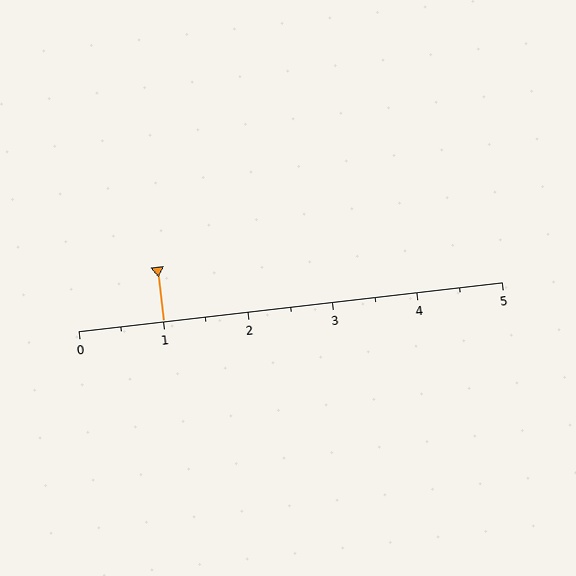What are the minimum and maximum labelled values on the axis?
The axis runs from 0 to 5.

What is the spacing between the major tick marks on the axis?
The major ticks are spaced 1 apart.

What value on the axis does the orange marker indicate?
The marker indicates approximately 1.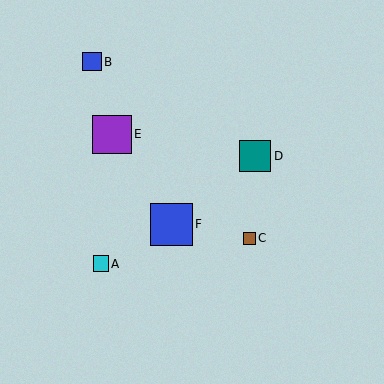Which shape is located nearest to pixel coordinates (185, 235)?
The blue square (labeled F) at (171, 224) is nearest to that location.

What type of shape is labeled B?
Shape B is a blue square.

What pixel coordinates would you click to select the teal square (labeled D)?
Click at (255, 156) to select the teal square D.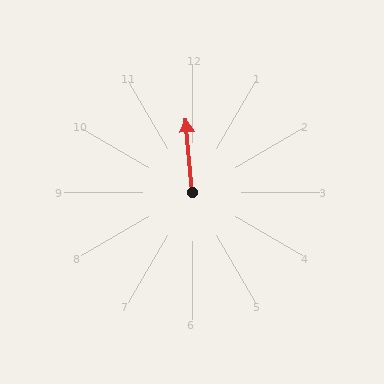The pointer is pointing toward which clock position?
Roughly 12 o'clock.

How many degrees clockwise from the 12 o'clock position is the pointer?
Approximately 355 degrees.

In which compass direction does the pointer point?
North.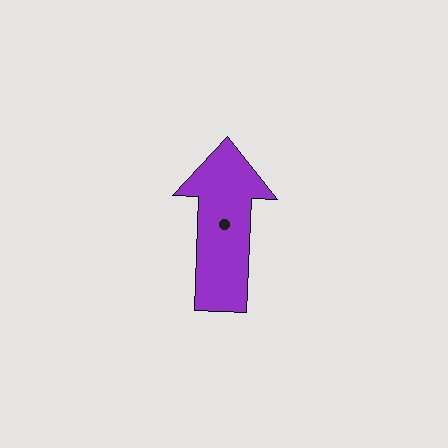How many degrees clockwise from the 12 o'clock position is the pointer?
Approximately 2 degrees.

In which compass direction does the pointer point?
North.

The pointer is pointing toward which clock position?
Roughly 12 o'clock.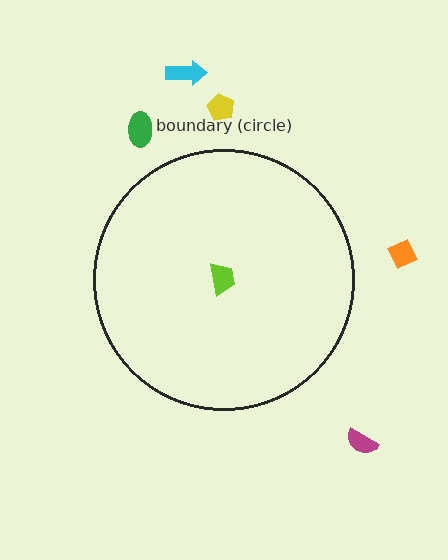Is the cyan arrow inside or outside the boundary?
Outside.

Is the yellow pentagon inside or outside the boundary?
Outside.